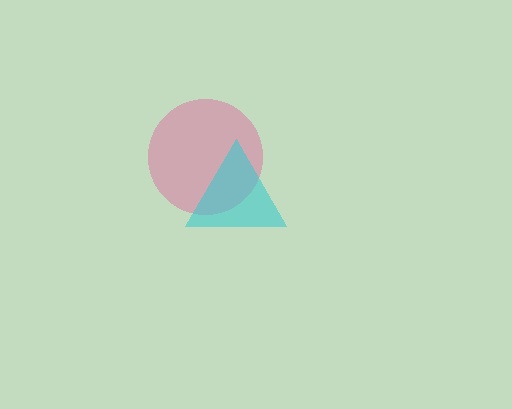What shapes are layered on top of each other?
The layered shapes are: a pink circle, a cyan triangle.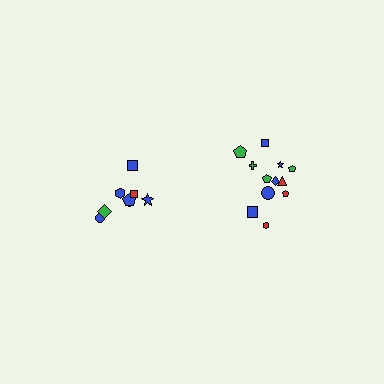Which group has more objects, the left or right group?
The right group.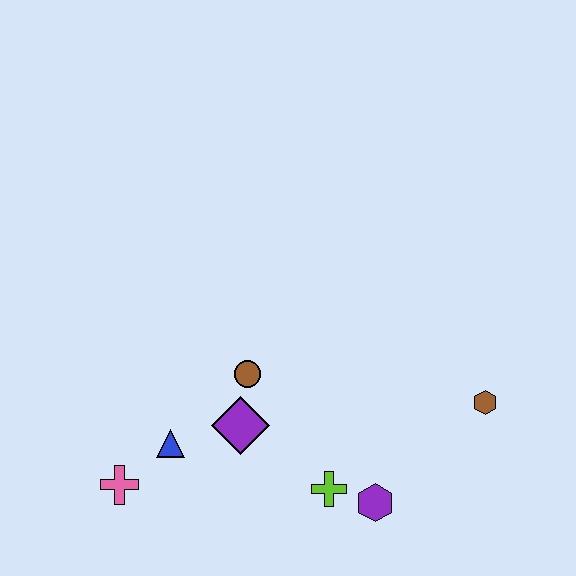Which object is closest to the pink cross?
The blue triangle is closest to the pink cross.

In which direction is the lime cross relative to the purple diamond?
The lime cross is to the right of the purple diamond.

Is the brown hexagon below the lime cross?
No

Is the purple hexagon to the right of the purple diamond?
Yes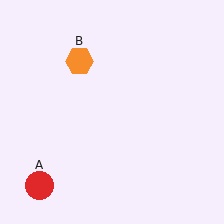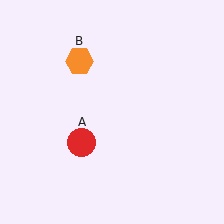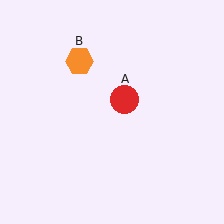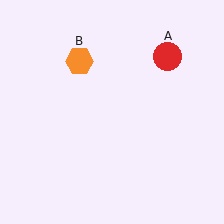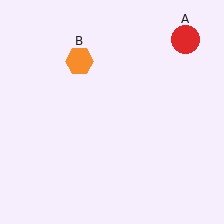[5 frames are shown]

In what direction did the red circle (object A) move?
The red circle (object A) moved up and to the right.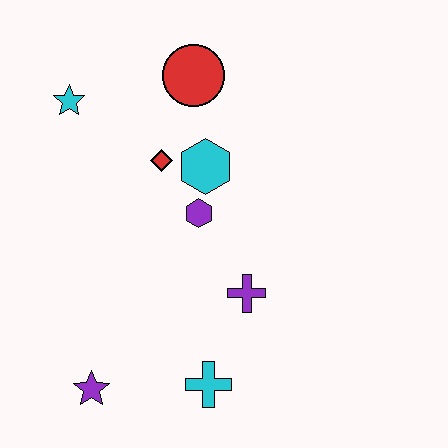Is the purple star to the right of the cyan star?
Yes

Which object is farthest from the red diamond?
The purple star is farthest from the red diamond.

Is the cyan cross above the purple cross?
No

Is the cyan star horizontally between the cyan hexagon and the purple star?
No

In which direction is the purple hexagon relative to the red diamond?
The purple hexagon is below the red diamond.